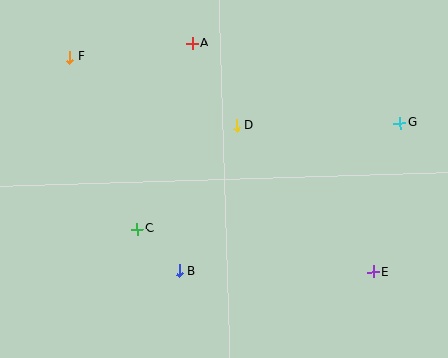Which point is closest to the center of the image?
Point D at (236, 125) is closest to the center.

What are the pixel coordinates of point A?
Point A is at (192, 43).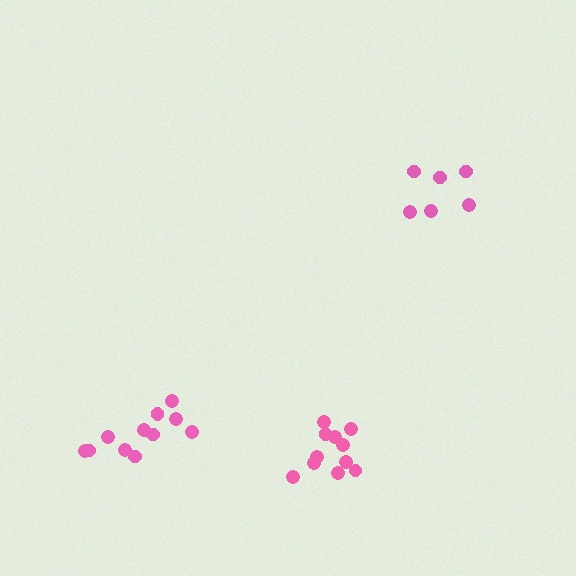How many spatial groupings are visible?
There are 3 spatial groupings.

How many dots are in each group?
Group 1: 6 dots, Group 2: 11 dots, Group 3: 11 dots (28 total).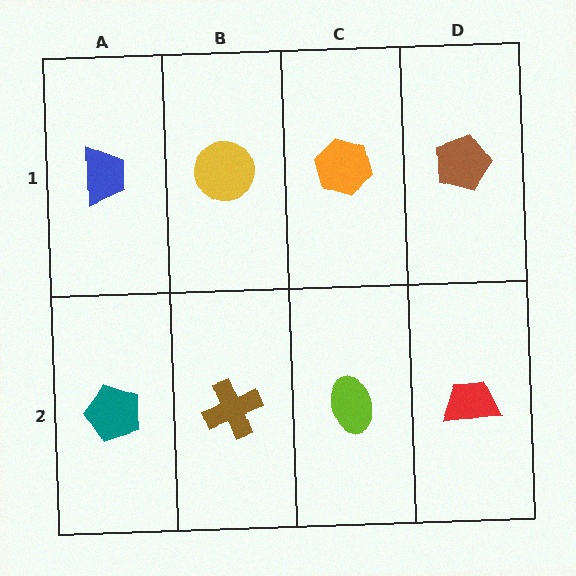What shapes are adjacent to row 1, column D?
A red trapezoid (row 2, column D), an orange hexagon (row 1, column C).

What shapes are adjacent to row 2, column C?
An orange hexagon (row 1, column C), a brown cross (row 2, column B), a red trapezoid (row 2, column D).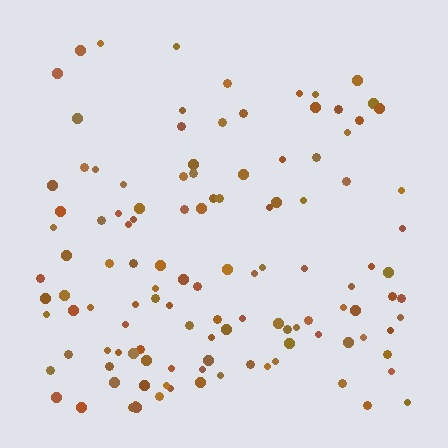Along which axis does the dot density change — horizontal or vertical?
Vertical.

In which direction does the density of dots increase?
From top to bottom, with the bottom side densest.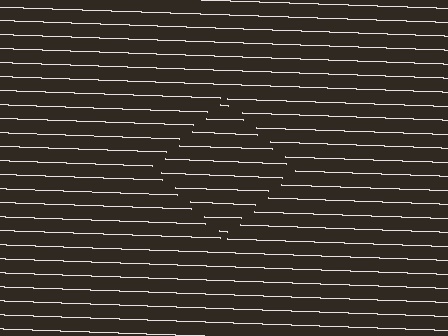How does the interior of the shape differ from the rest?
The interior of the shape contains the same grating, shifted by half a period — the contour is defined by the phase discontinuity where line-ends from the inner and outer gratings abut.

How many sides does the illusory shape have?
4 sides — the line-ends trace a square.